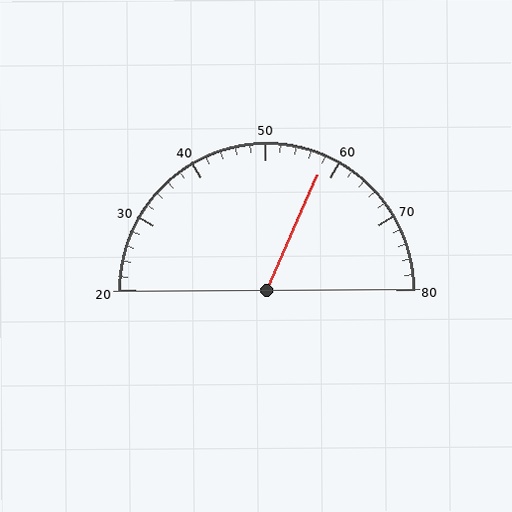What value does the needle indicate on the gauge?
The needle indicates approximately 58.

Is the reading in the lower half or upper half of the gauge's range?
The reading is in the upper half of the range (20 to 80).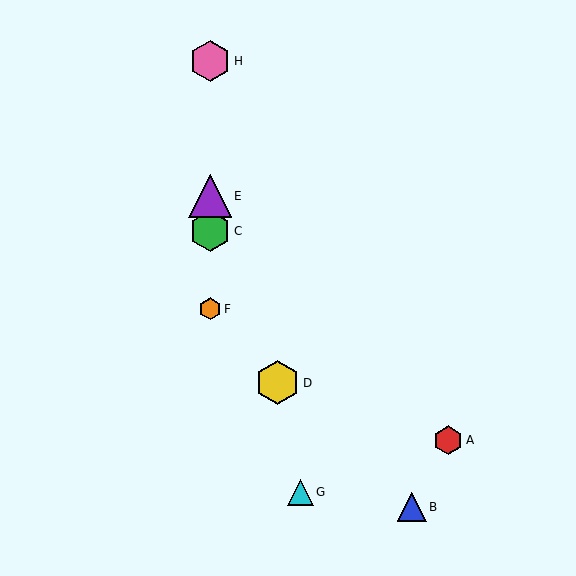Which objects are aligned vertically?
Objects C, E, F, H are aligned vertically.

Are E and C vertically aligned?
Yes, both are at x≈210.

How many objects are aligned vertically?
4 objects (C, E, F, H) are aligned vertically.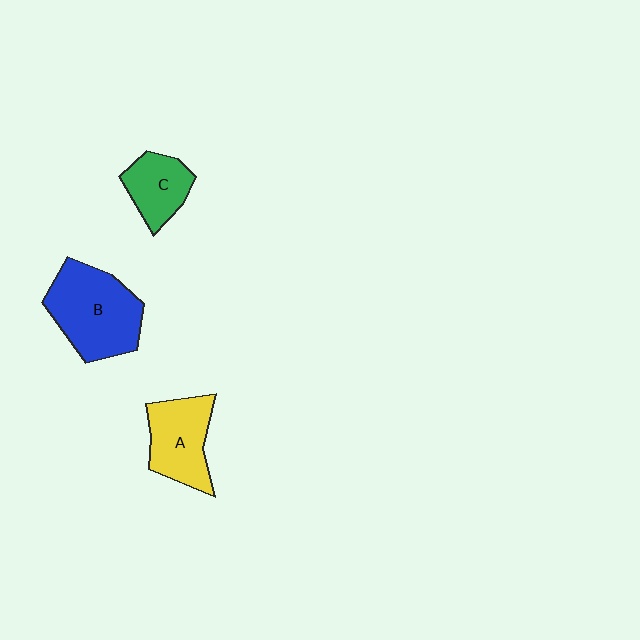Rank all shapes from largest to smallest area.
From largest to smallest: B (blue), A (yellow), C (green).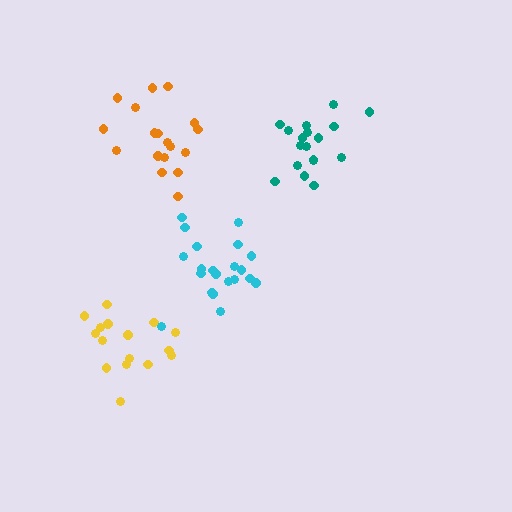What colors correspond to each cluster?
The clusters are colored: orange, yellow, cyan, teal.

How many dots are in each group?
Group 1: 18 dots, Group 2: 16 dots, Group 3: 21 dots, Group 4: 18 dots (73 total).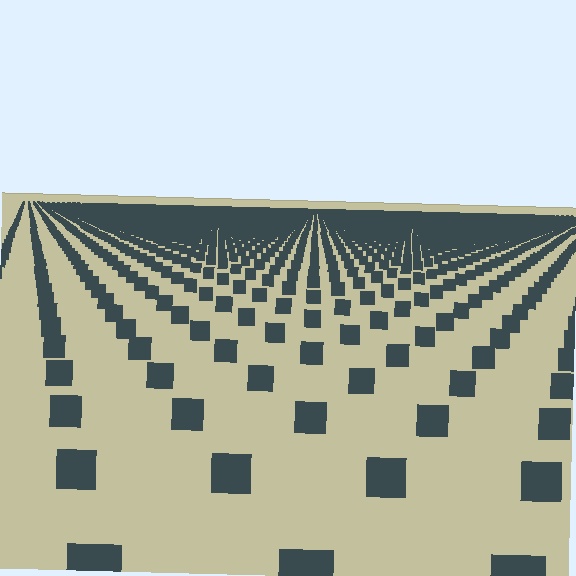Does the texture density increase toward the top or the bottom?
Density increases toward the top.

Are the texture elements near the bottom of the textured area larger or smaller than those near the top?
Larger. Near the bottom, elements are closer to the viewer and appear at a bigger on-screen size.